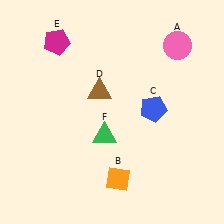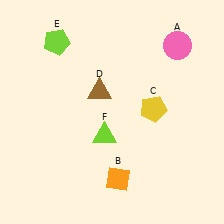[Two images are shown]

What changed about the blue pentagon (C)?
In Image 1, C is blue. In Image 2, it changed to yellow.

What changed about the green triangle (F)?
In Image 1, F is green. In Image 2, it changed to lime.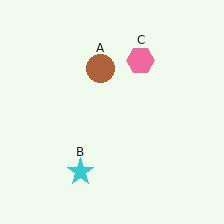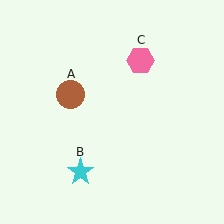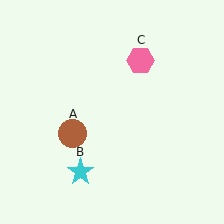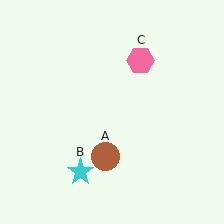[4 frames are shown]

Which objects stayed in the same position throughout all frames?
Cyan star (object B) and pink hexagon (object C) remained stationary.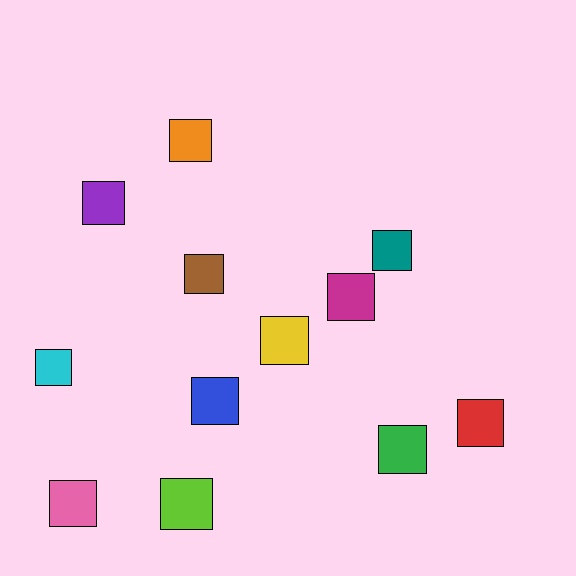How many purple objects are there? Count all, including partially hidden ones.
There is 1 purple object.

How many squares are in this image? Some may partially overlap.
There are 12 squares.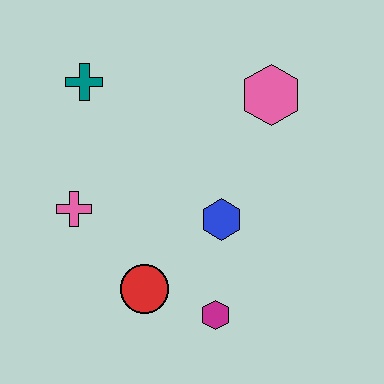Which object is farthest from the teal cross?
The magenta hexagon is farthest from the teal cross.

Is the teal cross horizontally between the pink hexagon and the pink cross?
Yes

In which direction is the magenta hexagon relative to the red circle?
The magenta hexagon is to the right of the red circle.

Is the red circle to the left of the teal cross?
No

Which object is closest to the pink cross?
The red circle is closest to the pink cross.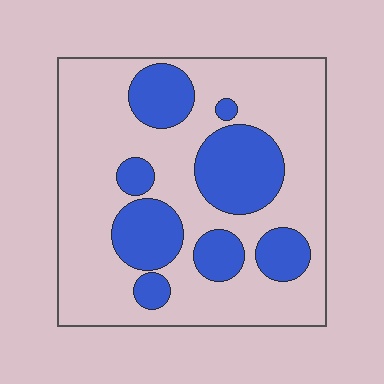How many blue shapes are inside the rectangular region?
8.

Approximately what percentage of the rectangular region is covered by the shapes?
Approximately 30%.